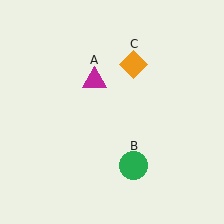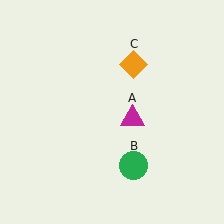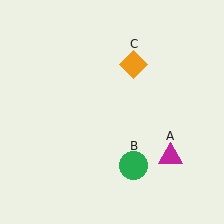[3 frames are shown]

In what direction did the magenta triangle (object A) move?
The magenta triangle (object A) moved down and to the right.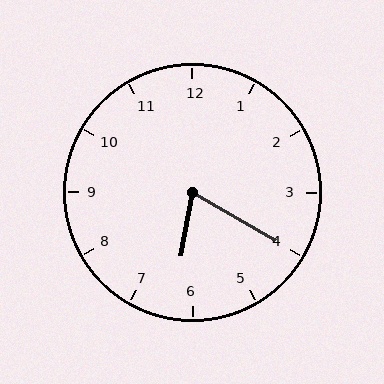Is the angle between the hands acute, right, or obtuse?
It is acute.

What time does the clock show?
6:20.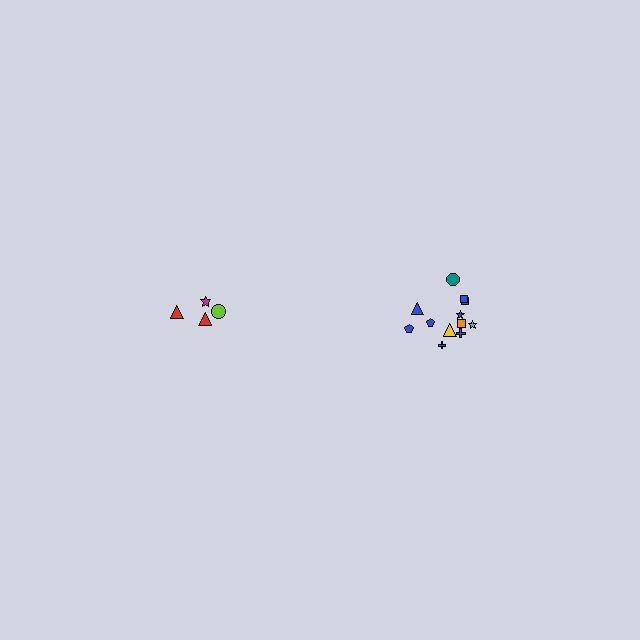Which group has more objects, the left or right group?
The right group.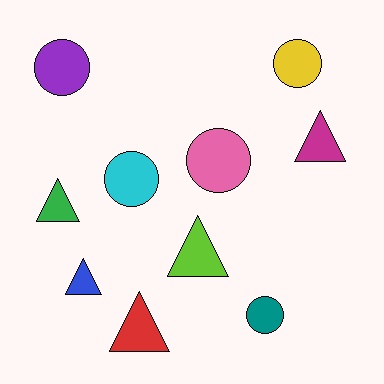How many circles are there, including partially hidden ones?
There are 5 circles.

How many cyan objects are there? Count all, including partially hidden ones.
There is 1 cyan object.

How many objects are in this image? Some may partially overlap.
There are 10 objects.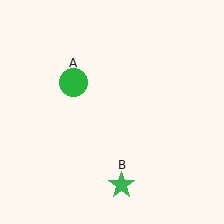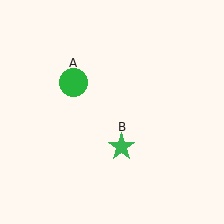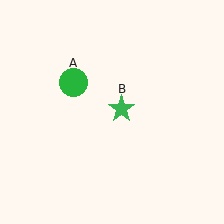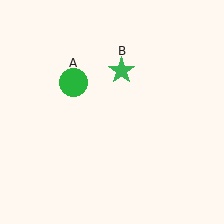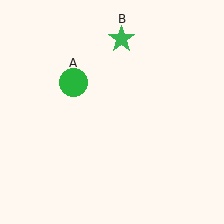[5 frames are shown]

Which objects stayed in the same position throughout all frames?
Green circle (object A) remained stationary.